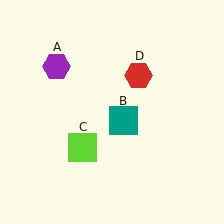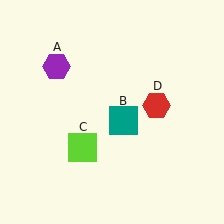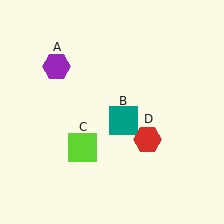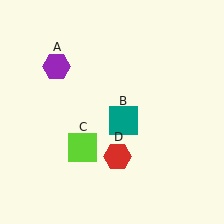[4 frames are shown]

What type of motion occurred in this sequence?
The red hexagon (object D) rotated clockwise around the center of the scene.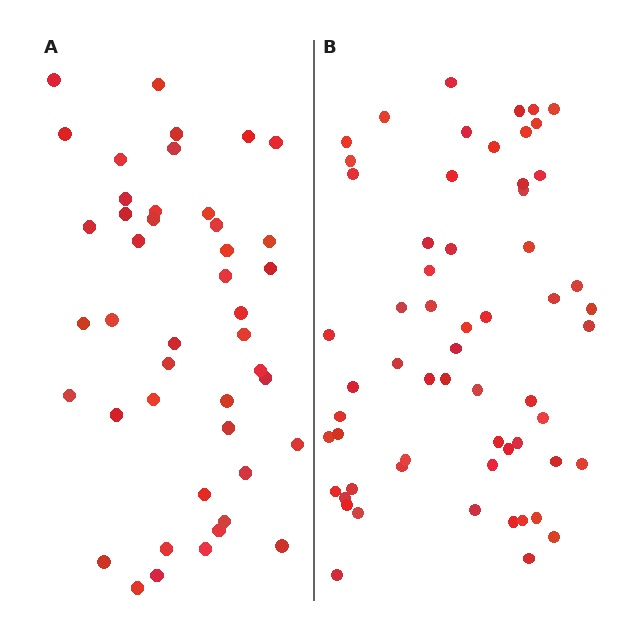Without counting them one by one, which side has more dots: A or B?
Region B (the right region) has more dots.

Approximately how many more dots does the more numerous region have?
Region B has approximately 15 more dots than region A.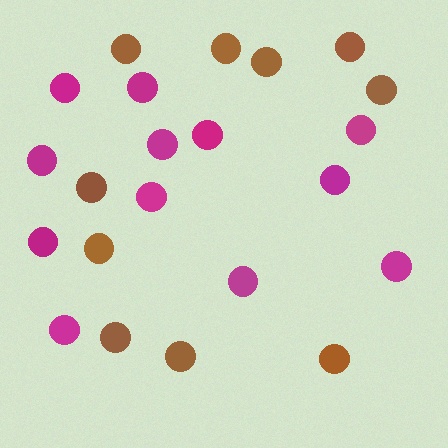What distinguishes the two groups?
There are 2 groups: one group of brown circles (10) and one group of magenta circles (12).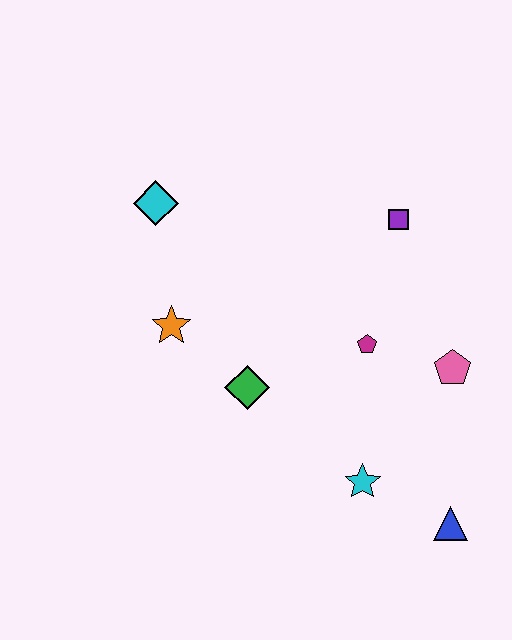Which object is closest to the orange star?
The green diamond is closest to the orange star.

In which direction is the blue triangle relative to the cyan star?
The blue triangle is to the right of the cyan star.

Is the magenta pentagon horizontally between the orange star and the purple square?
Yes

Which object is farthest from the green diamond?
The blue triangle is farthest from the green diamond.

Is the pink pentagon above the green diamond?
Yes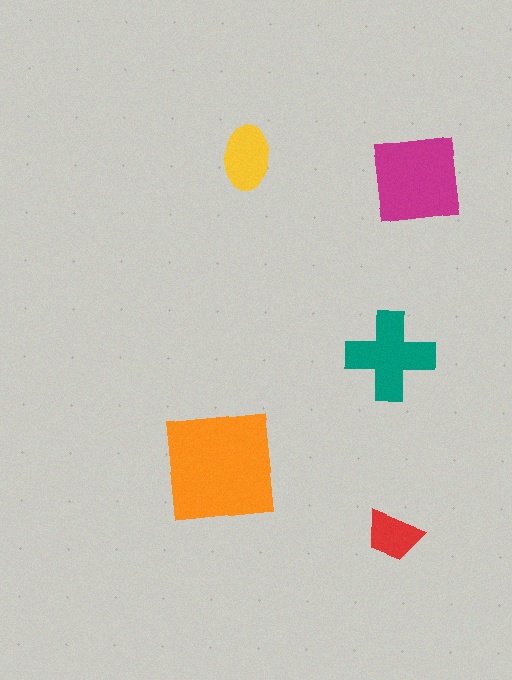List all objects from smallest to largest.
The red trapezoid, the yellow ellipse, the teal cross, the magenta square, the orange square.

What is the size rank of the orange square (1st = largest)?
1st.